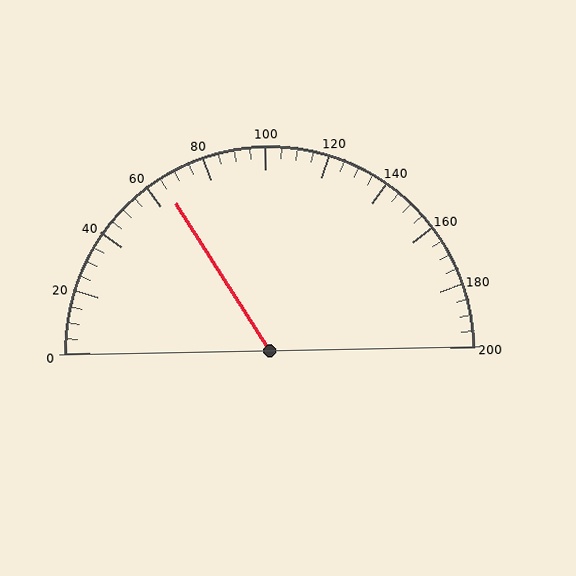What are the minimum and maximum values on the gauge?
The gauge ranges from 0 to 200.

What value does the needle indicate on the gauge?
The needle indicates approximately 65.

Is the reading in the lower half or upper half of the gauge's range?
The reading is in the lower half of the range (0 to 200).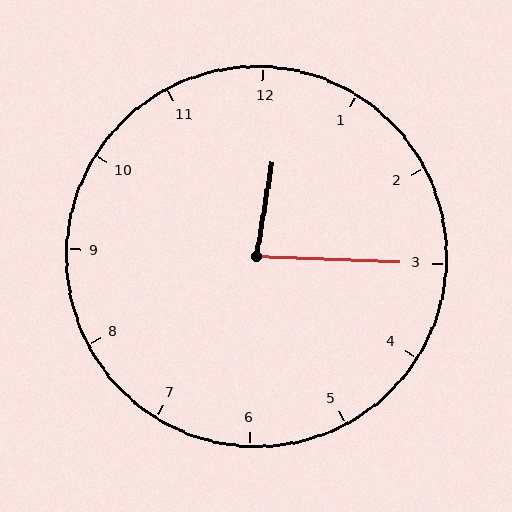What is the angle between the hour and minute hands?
Approximately 82 degrees.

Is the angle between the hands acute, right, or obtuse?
It is acute.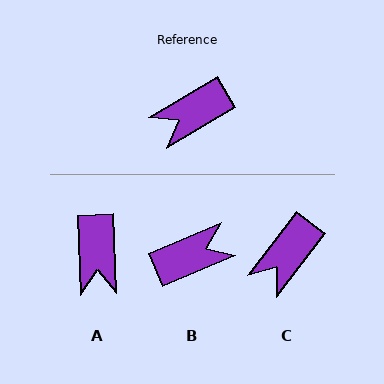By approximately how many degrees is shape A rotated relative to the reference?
Approximately 61 degrees counter-clockwise.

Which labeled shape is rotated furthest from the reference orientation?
B, about 173 degrees away.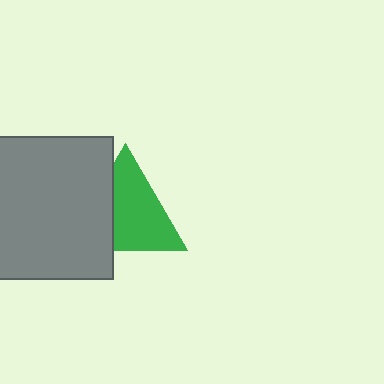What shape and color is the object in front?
The object in front is a gray square.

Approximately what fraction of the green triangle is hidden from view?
Roughly 33% of the green triangle is hidden behind the gray square.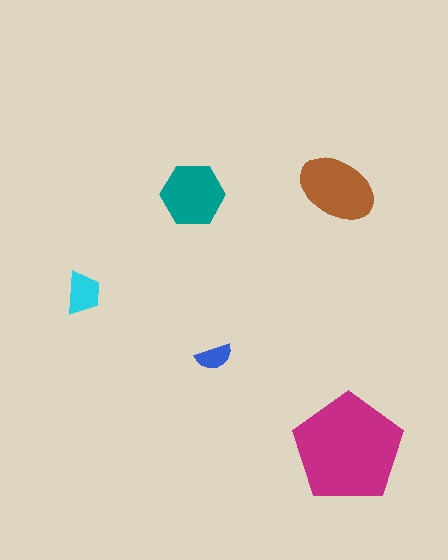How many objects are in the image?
There are 5 objects in the image.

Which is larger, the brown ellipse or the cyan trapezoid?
The brown ellipse.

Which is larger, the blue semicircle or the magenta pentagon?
The magenta pentagon.